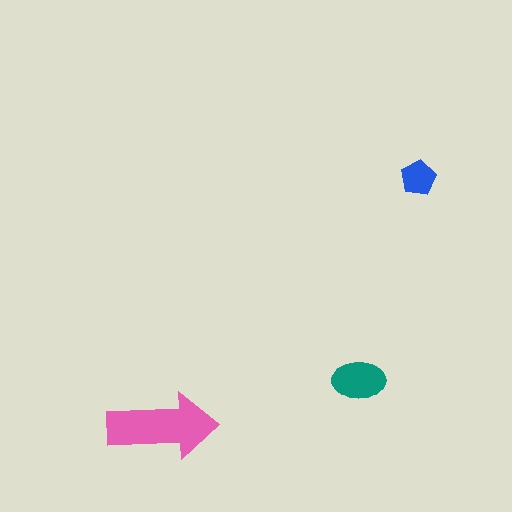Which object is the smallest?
The blue pentagon.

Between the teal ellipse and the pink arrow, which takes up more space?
The pink arrow.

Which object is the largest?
The pink arrow.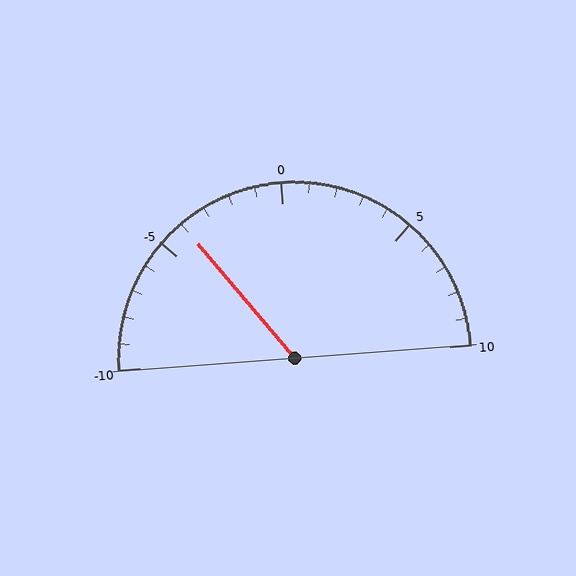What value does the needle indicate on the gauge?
The needle indicates approximately -4.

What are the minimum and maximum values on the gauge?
The gauge ranges from -10 to 10.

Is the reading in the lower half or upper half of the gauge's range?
The reading is in the lower half of the range (-10 to 10).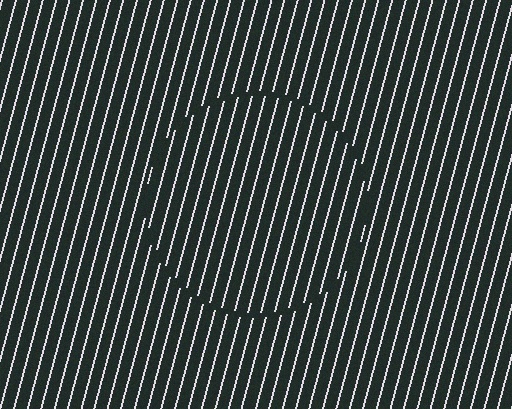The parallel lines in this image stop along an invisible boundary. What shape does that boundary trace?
An illusory circle. The interior of the shape contains the same grating, shifted by half a period — the contour is defined by the phase discontinuity where line-ends from the inner and outer gratings abut.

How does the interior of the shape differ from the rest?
The interior of the shape contains the same grating, shifted by half a period — the contour is defined by the phase discontinuity where line-ends from the inner and outer gratings abut.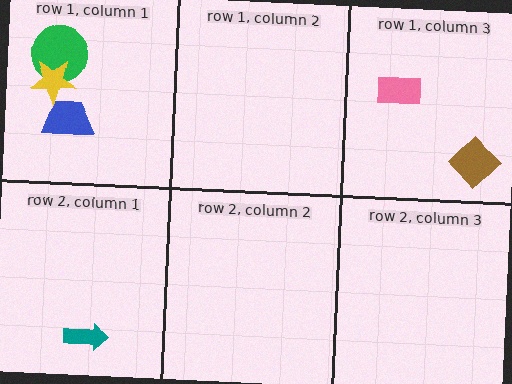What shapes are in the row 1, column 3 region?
The pink rectangle, the brown diamond.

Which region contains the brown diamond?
The row 1, column 3 region.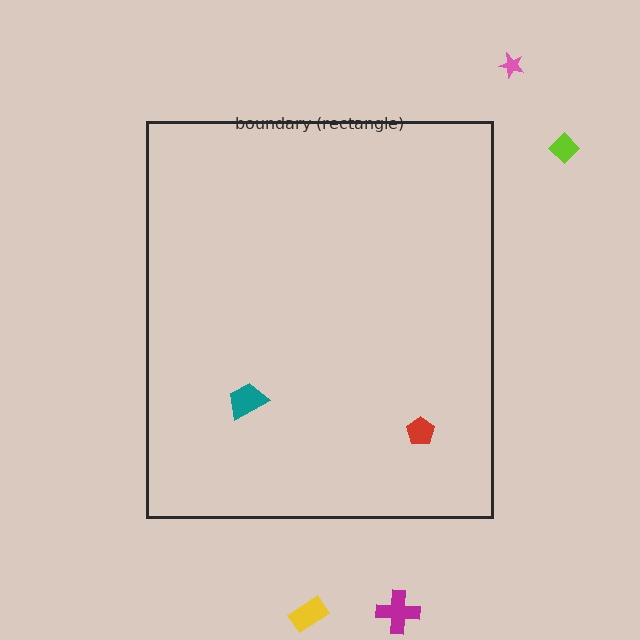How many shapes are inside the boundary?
2 inside, 4 outside.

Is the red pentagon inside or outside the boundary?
Inside.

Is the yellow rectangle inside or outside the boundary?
Outside.